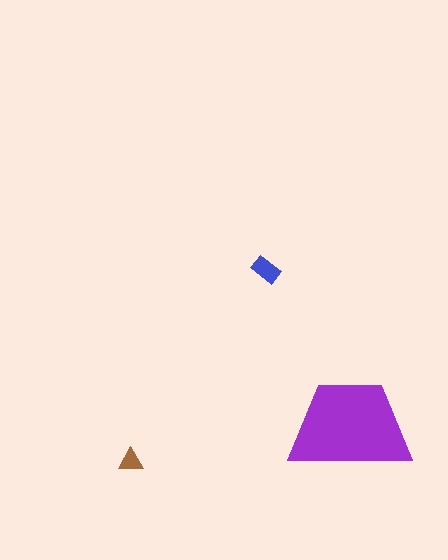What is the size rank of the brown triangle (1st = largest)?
3rd.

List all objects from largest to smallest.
The purple trapezoid, the blue rectangle, the brown triangle.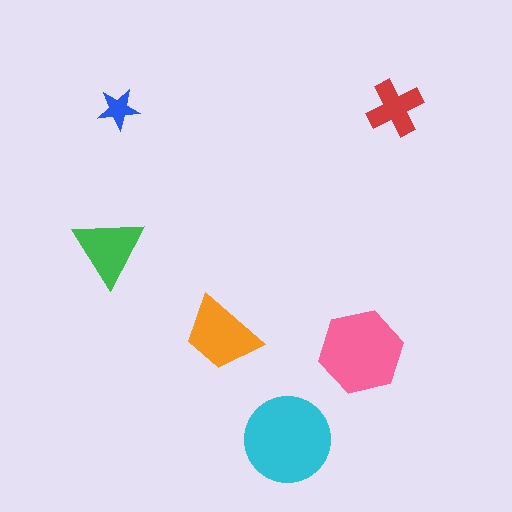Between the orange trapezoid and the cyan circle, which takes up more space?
The cyan circle.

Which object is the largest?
The cyan circle.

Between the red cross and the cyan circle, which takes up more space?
The cyan circle.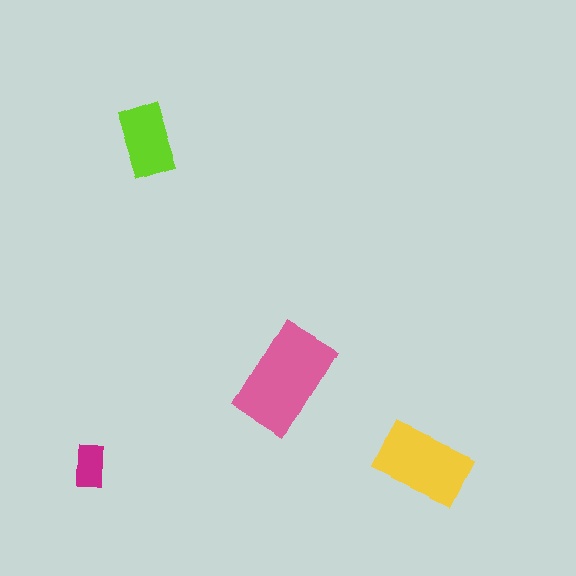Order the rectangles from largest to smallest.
the pink one, the yellow one, the lime one, the magenta one.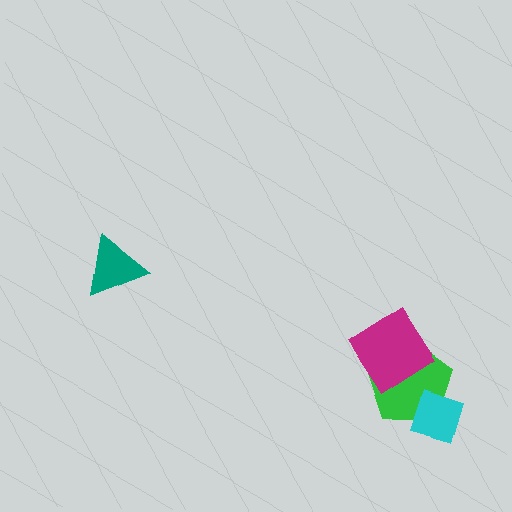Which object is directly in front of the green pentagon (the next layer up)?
The cyan diamond is directly in front of the green pentagon.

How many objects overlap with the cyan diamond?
1 object overlaps with the cyan diamond.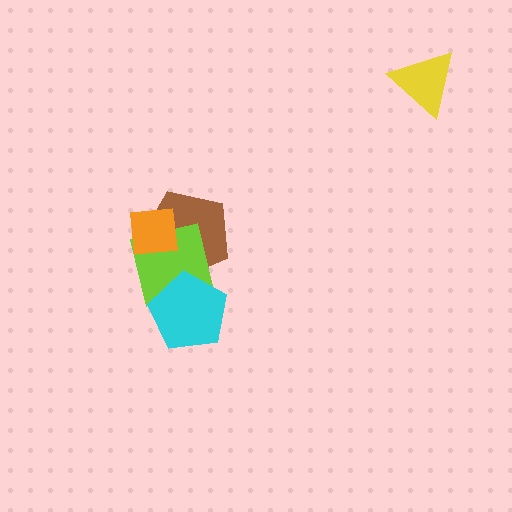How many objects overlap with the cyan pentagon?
2 objects overlap with the cyan pentagon.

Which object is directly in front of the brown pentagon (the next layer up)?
The lime square is directly in front of the brown pentagon.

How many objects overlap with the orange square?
2 objects overlap with the orange square.